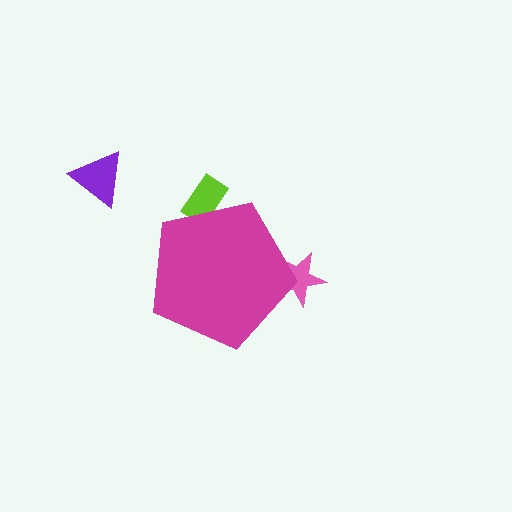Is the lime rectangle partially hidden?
Yes, the lime rectangle is partially hidden behind the magenta pentagon.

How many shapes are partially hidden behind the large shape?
2 shapes are partially hidden.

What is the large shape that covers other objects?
A magenta pentagon.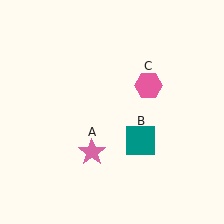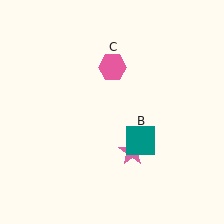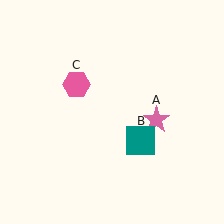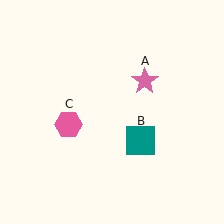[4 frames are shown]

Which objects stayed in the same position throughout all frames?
Teal square (object B) remained stationary.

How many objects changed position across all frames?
2 objects changed position: pink star (object A), pink hexagon (object C).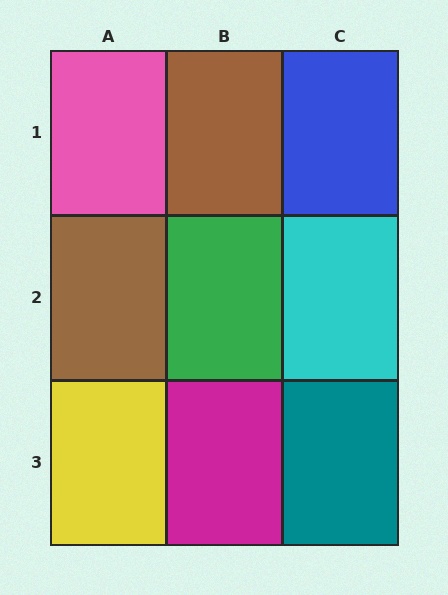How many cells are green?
1 cell is green.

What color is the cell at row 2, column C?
Cyan.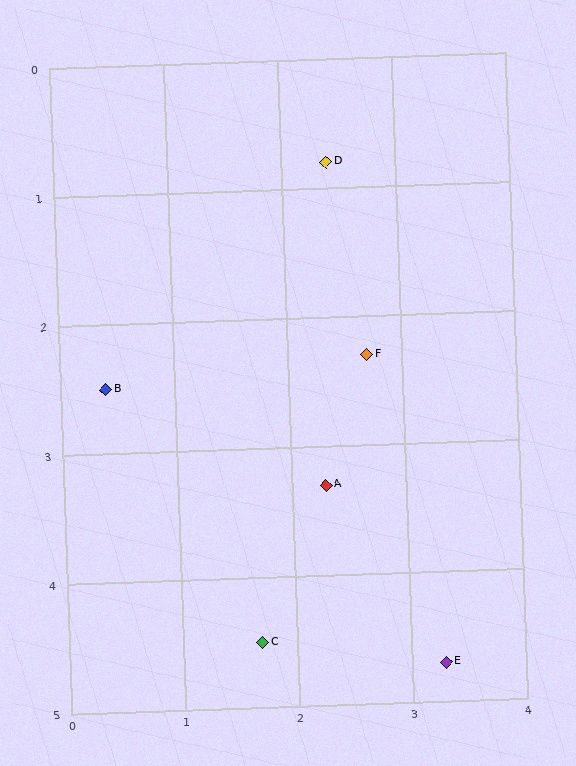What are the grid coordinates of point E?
Point E is at approximately (3.3, 4.7).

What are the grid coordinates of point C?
Point C is at approximately (1.7, 4.5).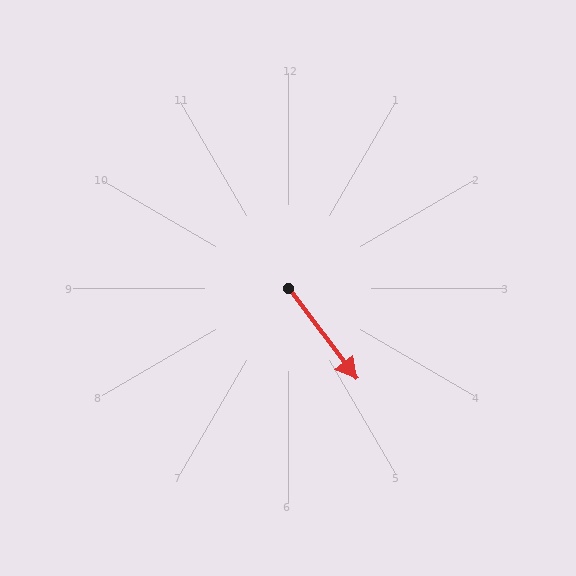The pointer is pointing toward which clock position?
Roughly 5 o'clock.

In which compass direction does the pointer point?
Southeast.